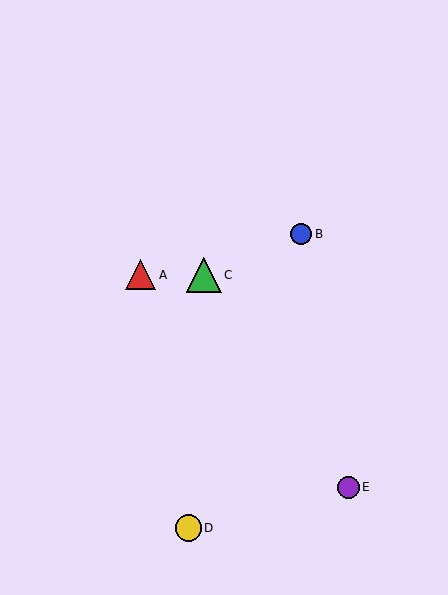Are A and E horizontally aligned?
No, A is at y≈275 and E is at y≈487.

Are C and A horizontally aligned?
Yes, both are at y≈275.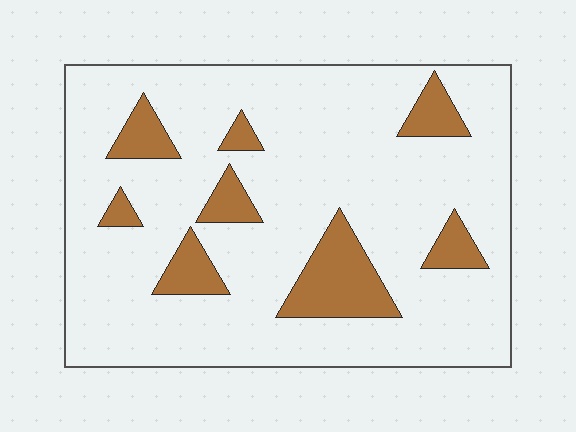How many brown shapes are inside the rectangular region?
8.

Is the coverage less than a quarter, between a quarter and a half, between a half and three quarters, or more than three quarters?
Less than a quarter.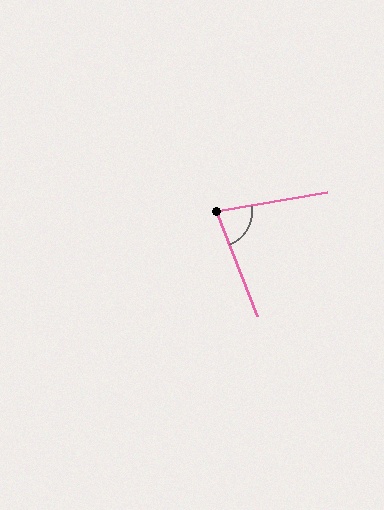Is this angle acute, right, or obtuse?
It is acute.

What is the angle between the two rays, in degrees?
Approximately 78 degrees.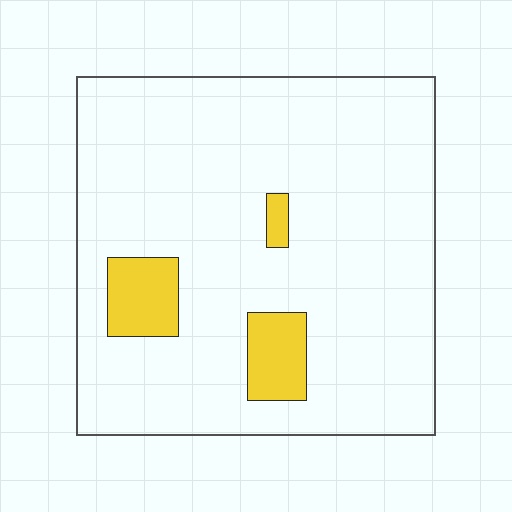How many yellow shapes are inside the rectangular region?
3.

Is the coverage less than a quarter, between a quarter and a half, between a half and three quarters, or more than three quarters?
Less than a quarter.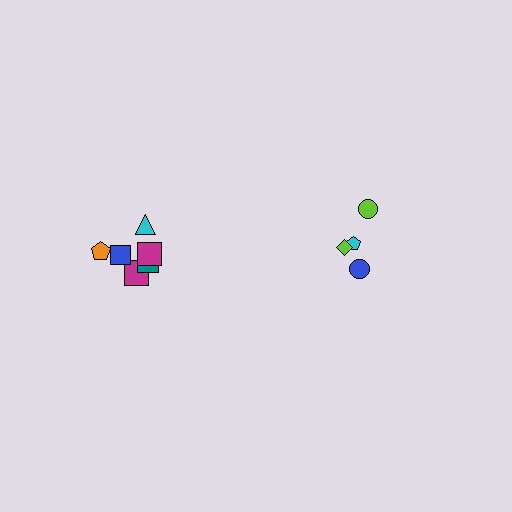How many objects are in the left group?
There are 6 objects.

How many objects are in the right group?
There are 4 objects.